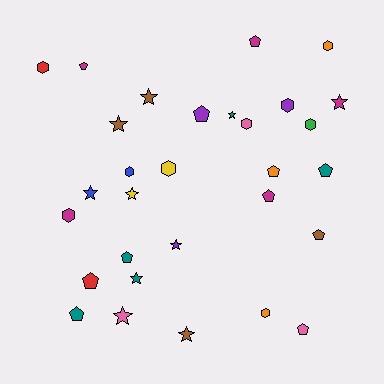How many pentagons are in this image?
There are 11 pentagons.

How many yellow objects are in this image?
There are 2 yellow objects.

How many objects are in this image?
There are 30 objects.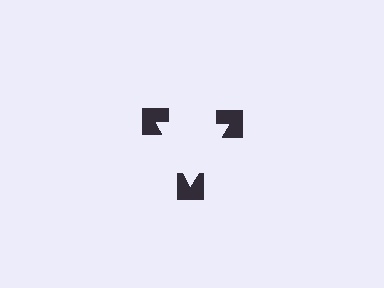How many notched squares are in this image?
There are 3 — one at each vertex of the illusory triangle.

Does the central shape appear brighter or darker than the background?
It typically appears slightly brighter than the background, even though no actual brightness change is drawn.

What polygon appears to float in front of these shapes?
An illusory triangle — its edges are inferred from the aligned wedge cuts in the notched squares, not physically drawn.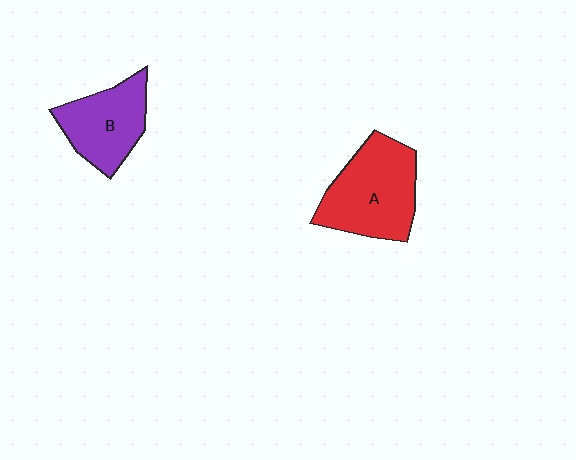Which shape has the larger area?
Shape A (red).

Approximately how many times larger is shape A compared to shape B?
Approximately 1.3 times.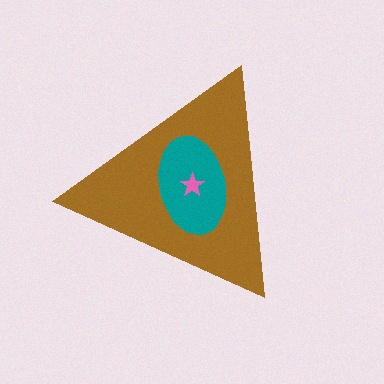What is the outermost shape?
The brown triangle.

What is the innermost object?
The pink star.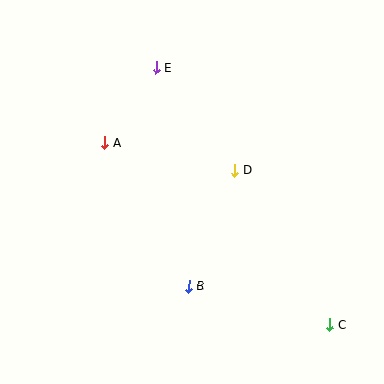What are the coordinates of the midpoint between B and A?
The midpoint between B and A is at (147, 214).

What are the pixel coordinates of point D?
Point D is at (235, 170).